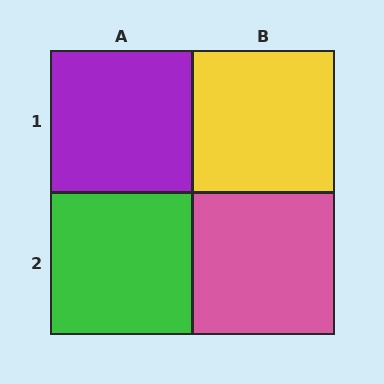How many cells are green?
1 cell is green.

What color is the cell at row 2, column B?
Pink.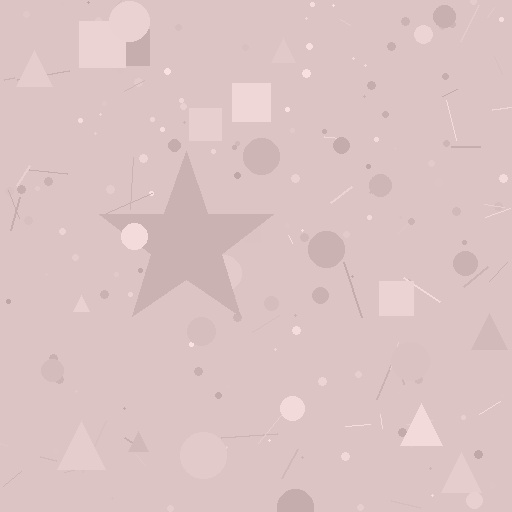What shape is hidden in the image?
A star is hidden in the image.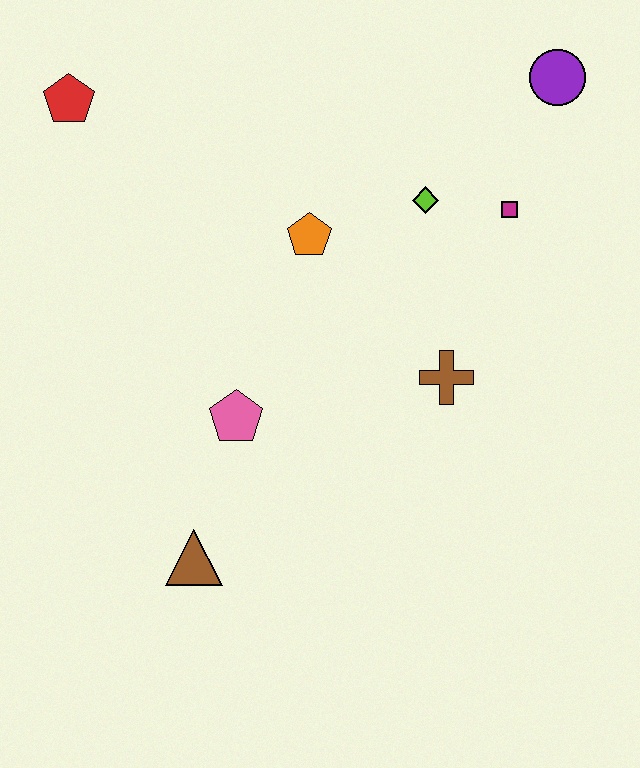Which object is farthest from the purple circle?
The brown triangle is farthest from the purple circle.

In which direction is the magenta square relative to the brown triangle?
The magenta square is above the brown triangle.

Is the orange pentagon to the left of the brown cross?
Yes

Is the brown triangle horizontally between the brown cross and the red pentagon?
Yes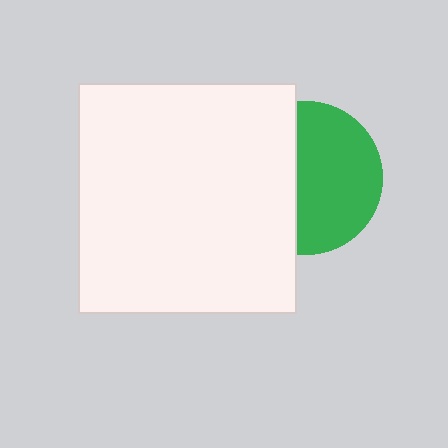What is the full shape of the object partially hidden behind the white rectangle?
The partially hidden object is a green circle.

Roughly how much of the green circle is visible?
About half of it is visible (roughly 57%).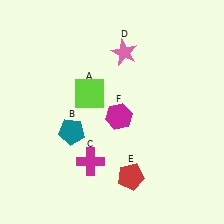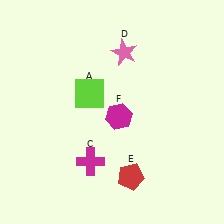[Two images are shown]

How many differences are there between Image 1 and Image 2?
There is 1 difference between the two images.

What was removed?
The teal pentagon (B) was removed in Image 2.